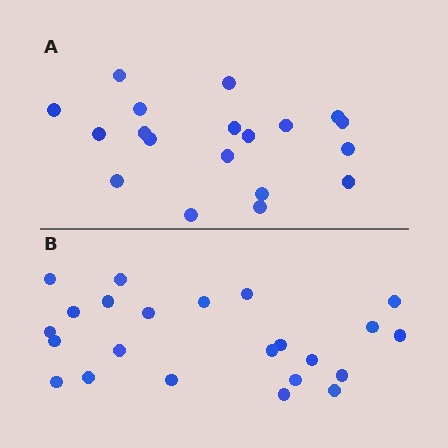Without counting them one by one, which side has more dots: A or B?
Region B (the bottom region) has more dots.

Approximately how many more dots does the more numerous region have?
Region B has about 4 more dots than region A.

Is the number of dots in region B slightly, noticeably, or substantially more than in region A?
Region B has only slightly more — the two regions are fairly close. The ratio is roughly 1.2 to 1.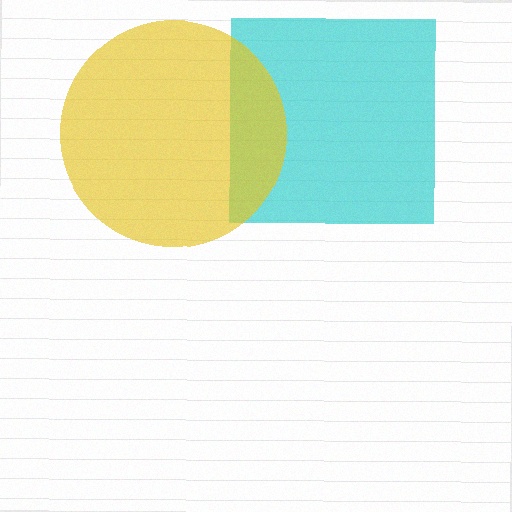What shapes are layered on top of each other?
The layered shapes are: a cyan square, a yellow circle.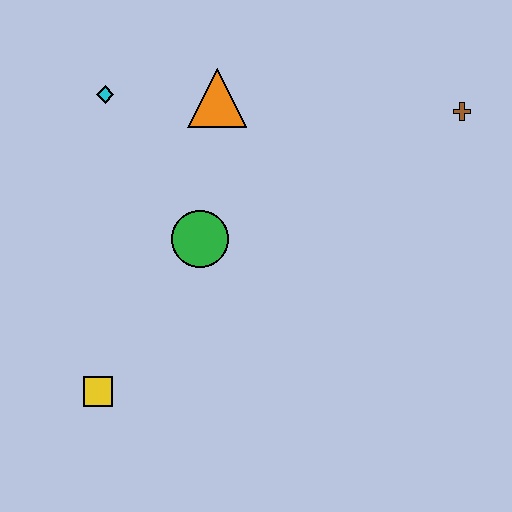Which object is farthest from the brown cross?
The yellow square is farthest from the brown cross.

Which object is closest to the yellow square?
The green circle is closest to the yellow square.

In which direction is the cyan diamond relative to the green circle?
The cyan diamond is above the green circle.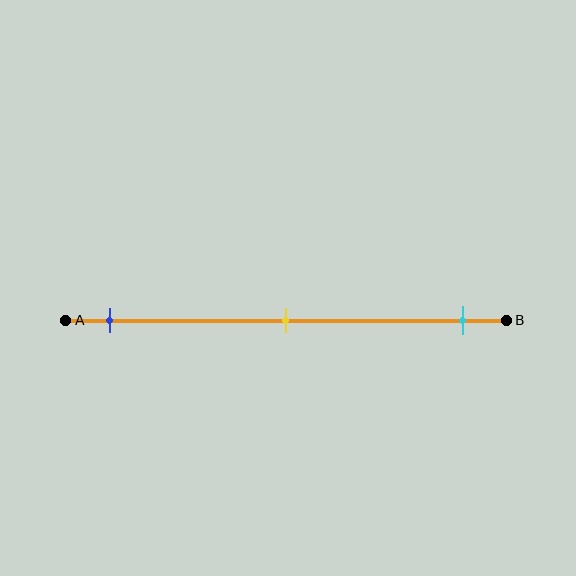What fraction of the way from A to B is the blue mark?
The blue mark is approximately 10% (0.1) of the way from A to B.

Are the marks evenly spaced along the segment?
Yes, the marks are approximately evenly spaced.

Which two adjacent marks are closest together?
The blue and yellow marks are the closest adjacent pair.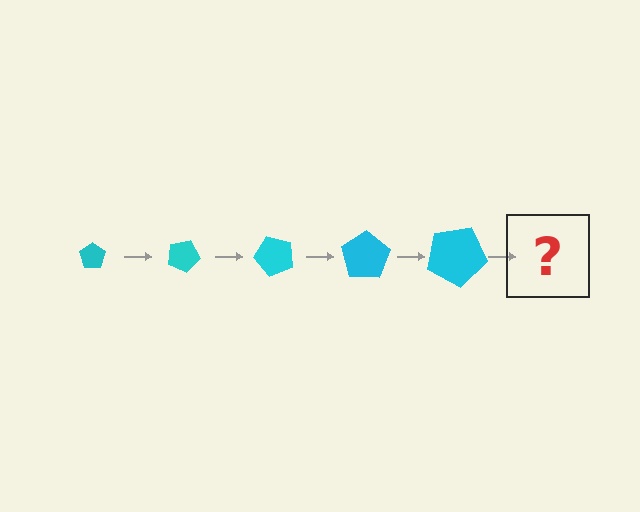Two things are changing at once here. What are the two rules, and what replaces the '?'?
The two rules are that the pentagon grows larger each step and it rotates 25 degrees each step. The '?' should be a pentagon, larger than the previous one and rotated 125 degrees from the start.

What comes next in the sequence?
The next element should be a pentagon, larger than the previous one and rotated 125 degrees from the start.